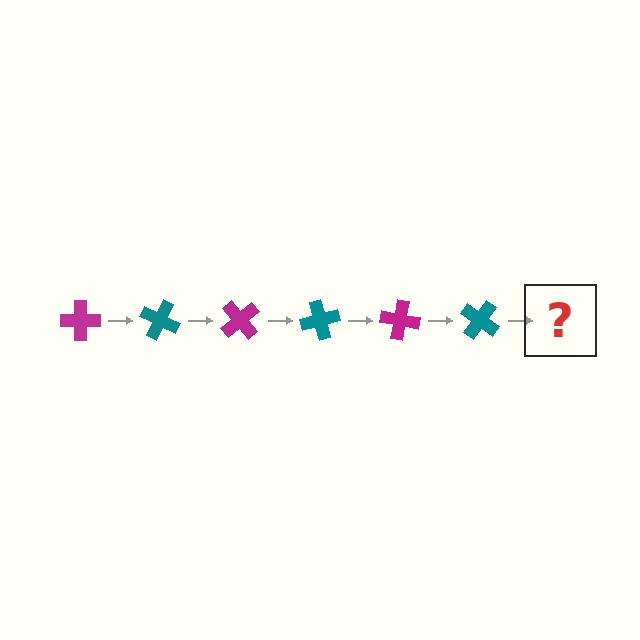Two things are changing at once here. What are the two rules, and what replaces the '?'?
The two rules are that it rotates 25 degrees each step and the color cycles through magenta and teal. The '?' should be a magenta cross, rotated 150 degrees from the start.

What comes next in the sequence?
The next element should be a magenta cross, rotated 150 degrees from the start.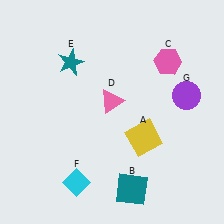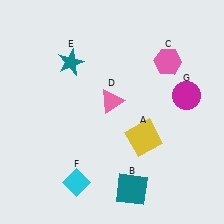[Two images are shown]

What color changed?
The circle (G) changed from purple in Image 1 to magenta in Image 2.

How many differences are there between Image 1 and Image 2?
There is 1 difference between the two images.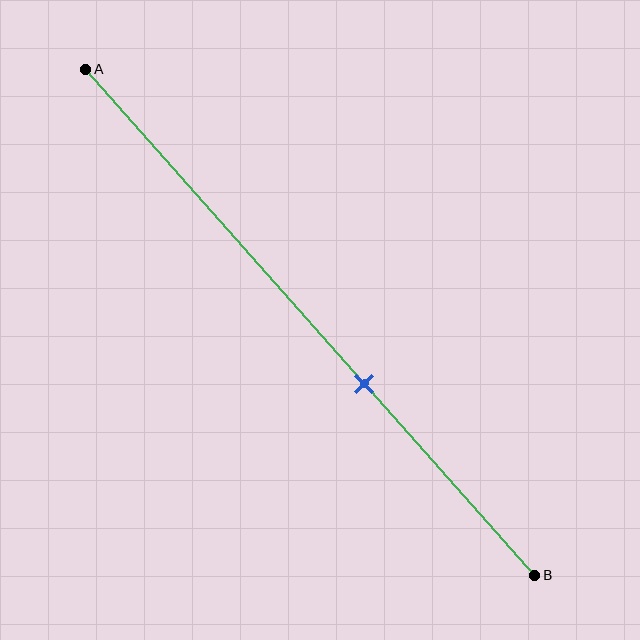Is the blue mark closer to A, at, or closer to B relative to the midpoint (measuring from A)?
The blue mark is closer to point B than the midpoint of segment AB.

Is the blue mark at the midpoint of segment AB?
No, the mark is at about 60% from A, not at the 50% midpoint.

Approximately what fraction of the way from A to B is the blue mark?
The blue mark is approximately 60% of the way from A to B.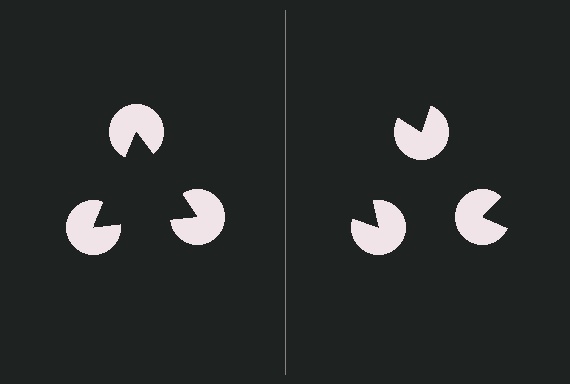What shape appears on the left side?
An illusory triangle.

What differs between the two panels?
The pac-man discs are positioned identically on both sides; only the wedge orientations differ. On the left they align to a triangle; on the right they are misaligned.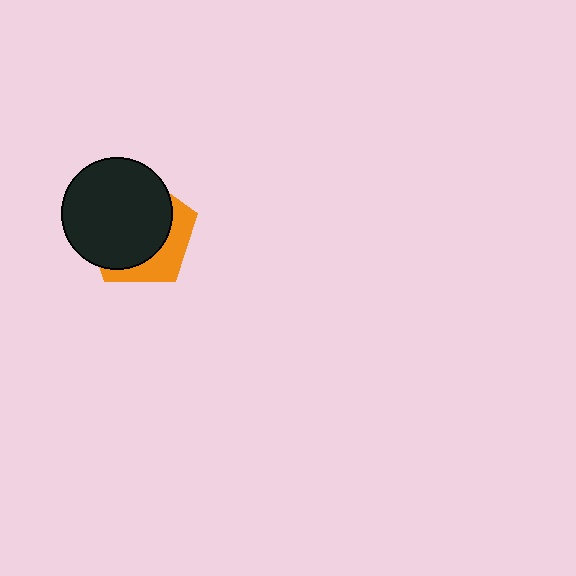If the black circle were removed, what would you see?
You would see the complete orange pentagon.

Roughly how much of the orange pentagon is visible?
A small part of it is visible (roughly 31%).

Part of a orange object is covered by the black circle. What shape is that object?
It is a pentagon.